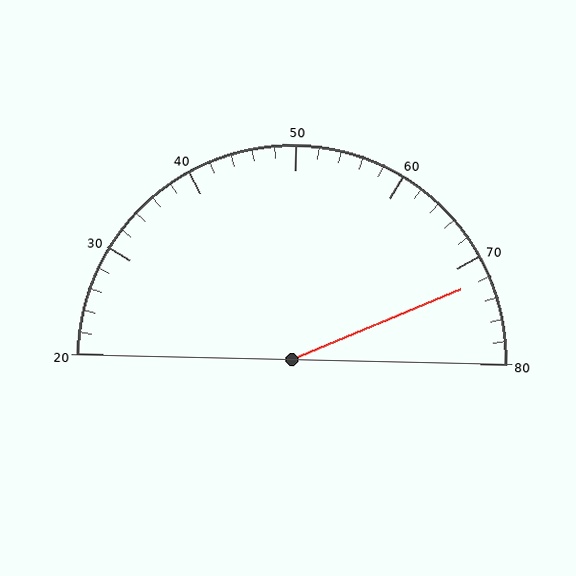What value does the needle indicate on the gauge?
The needle indicates approximately 72.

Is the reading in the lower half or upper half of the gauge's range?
The reading is in the upper half of the range (20 to 80).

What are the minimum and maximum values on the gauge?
The gauge ranges from 20 to 80.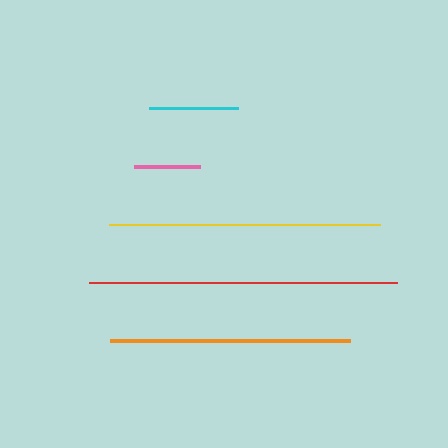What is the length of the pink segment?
The pink segment is approximately 66 pixels long.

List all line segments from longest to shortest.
From longest to shortest: red, yellow, orange, cyan, pink.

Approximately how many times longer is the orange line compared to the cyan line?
The orange line is approximately 2.7 times the length of the cyan line.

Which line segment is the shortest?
The pink line is the shortest at approximately 66 pixels.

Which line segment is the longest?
The red line is the longest at approximately 307 pixels.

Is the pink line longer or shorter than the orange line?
The orange line is longer than the pink line.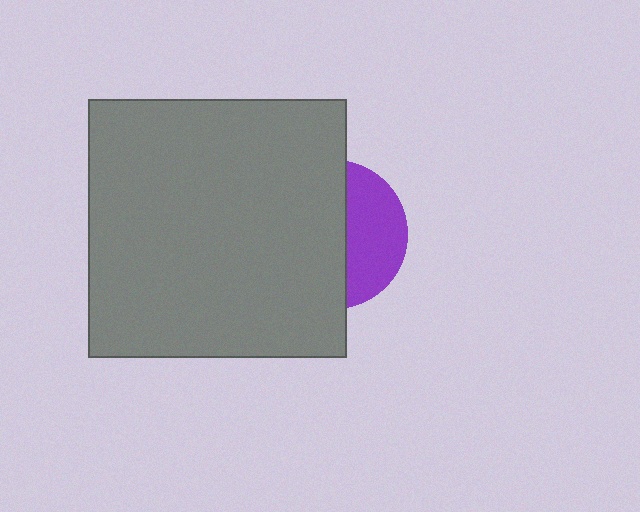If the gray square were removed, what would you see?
You would see the complete purple circle.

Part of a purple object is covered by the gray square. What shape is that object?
It is a circle.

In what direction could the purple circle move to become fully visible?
The purple circle could move right. That would shift it out from behind the gray square entirely.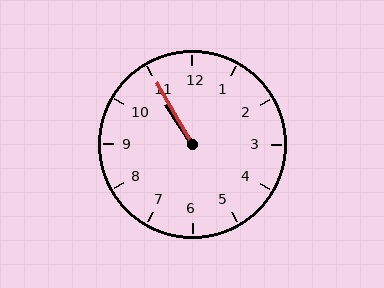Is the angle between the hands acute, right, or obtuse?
It is acute.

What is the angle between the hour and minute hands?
Approximately 2 degrees.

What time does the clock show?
10:55.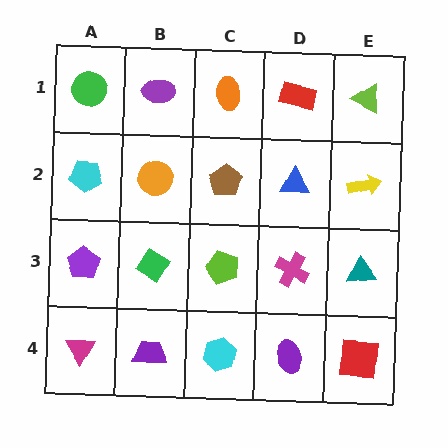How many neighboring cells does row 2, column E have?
3.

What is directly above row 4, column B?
A green diamond.